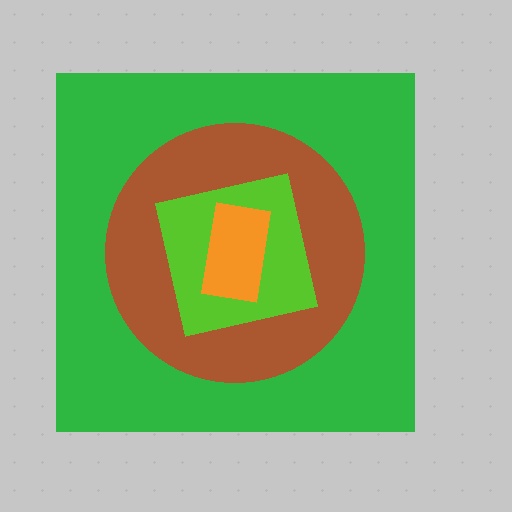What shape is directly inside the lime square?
The orange rectangle.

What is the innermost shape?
The orange rectangle.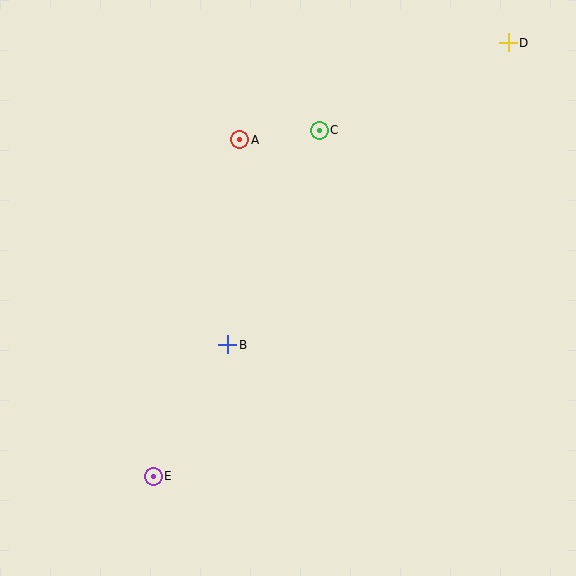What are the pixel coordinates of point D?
Point D is at (508, 43).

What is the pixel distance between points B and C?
The distance between B and C is 233 pixels.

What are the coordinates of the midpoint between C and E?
The midpoint between C and E is at (236, 303).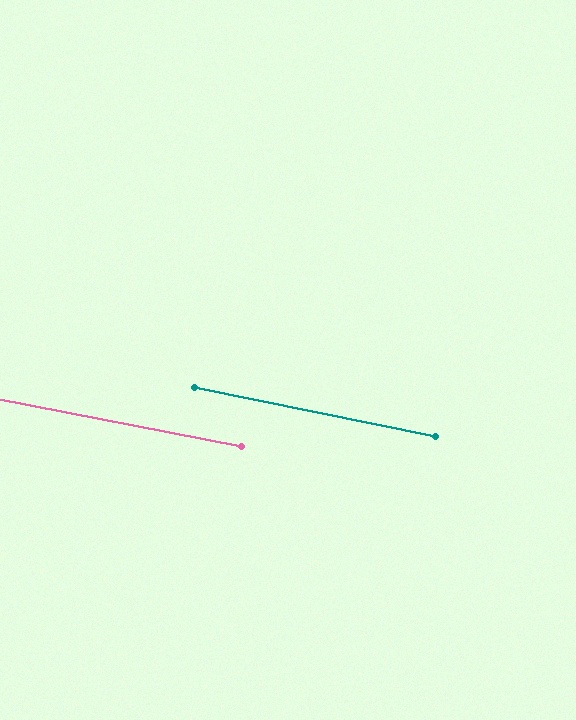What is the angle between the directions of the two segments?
Approximately 0 degrees.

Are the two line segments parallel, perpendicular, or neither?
Parallel — their directions differ by only 0.5°.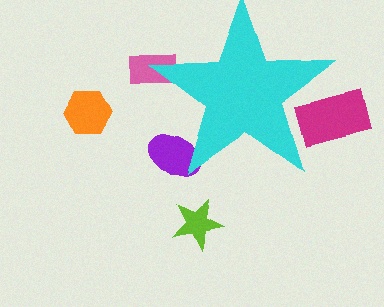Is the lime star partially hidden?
No, the lime star is fully visible.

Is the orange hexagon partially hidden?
No, the orange hexagon is fully visible.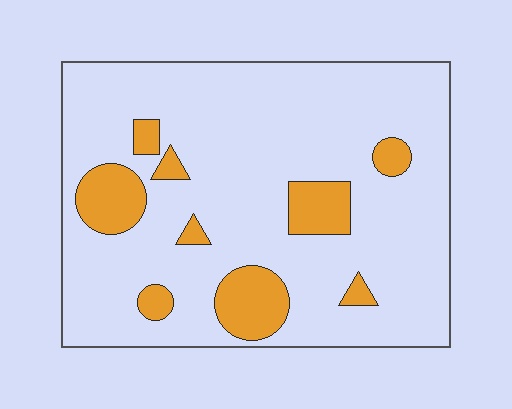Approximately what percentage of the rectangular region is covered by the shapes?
Approximately 15%.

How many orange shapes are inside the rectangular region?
9.